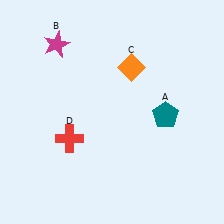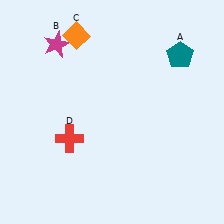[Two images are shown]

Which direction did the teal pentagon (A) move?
The teal pentagon (A) moved up.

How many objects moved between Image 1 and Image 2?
2 objects moved between the two images.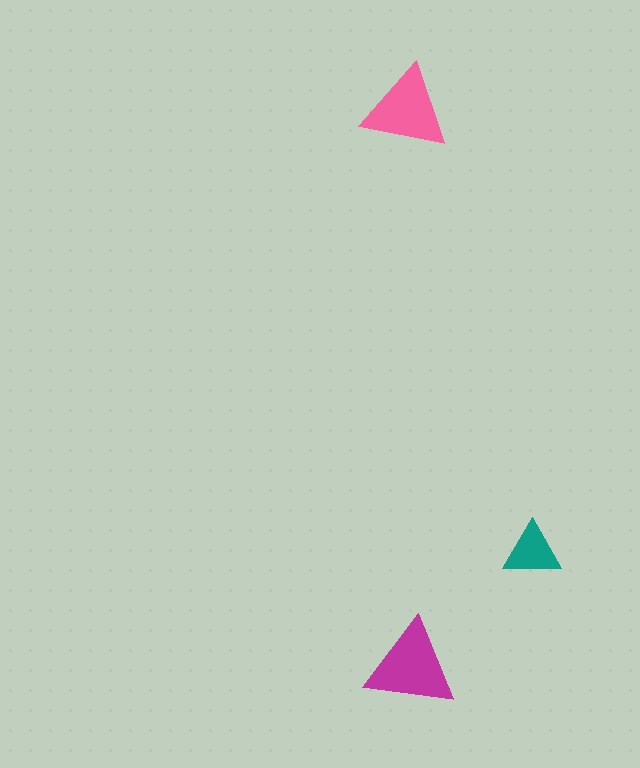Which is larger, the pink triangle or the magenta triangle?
The magenta one.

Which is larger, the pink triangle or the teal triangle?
The pink one.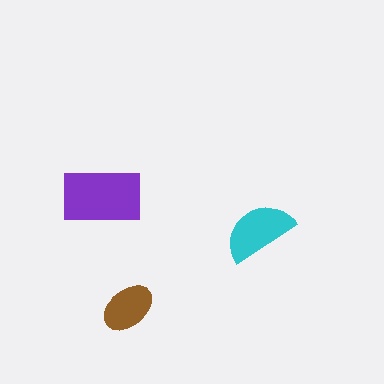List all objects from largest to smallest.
The purple rectangle, the cyan semicircle, the brown ellipse.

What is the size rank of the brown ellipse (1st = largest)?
3rd.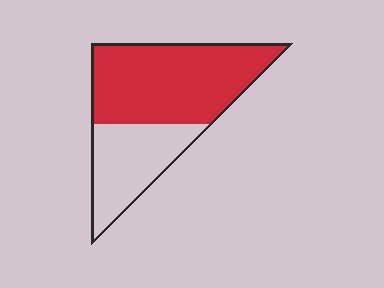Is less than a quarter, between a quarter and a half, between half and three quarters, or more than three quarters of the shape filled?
Between half and three quarters.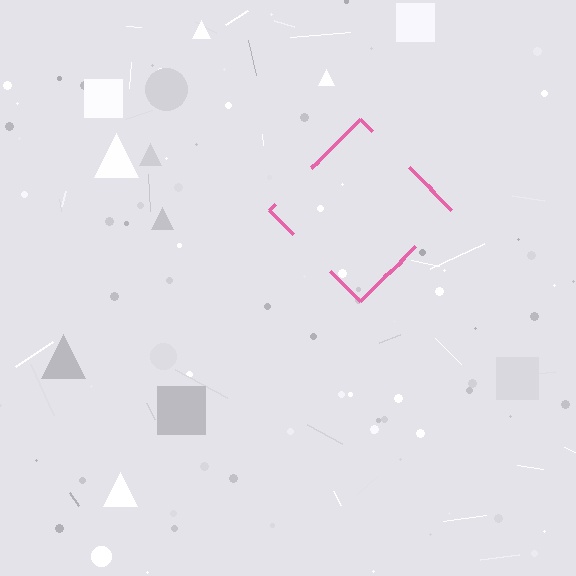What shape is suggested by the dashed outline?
The dashed outline suggests a diamond.